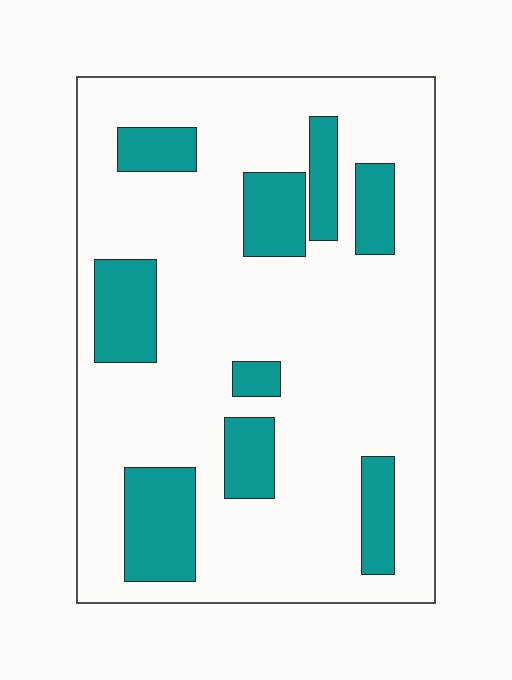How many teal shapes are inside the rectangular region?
9.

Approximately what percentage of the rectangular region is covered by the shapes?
Approximately 20%.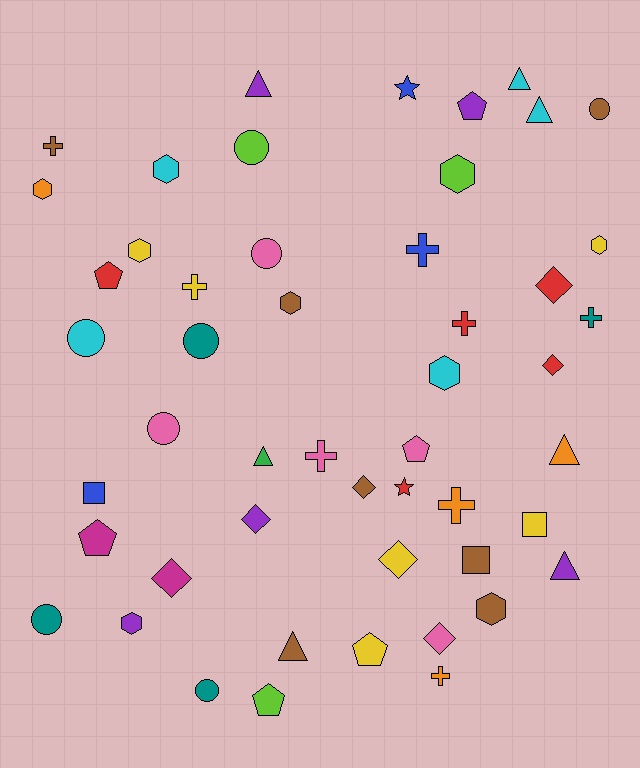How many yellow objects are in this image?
There are 6 yellow objects.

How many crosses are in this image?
There are 8 crosses.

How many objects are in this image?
There are 50 objects.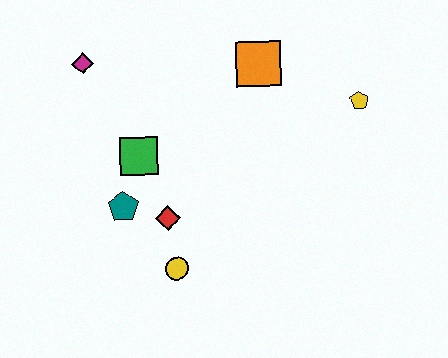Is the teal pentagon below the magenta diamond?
Yes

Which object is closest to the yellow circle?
The red diamond is closest to the yellow circle.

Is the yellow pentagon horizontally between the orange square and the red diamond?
No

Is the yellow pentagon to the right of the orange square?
Yes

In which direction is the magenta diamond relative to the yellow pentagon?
The magenta diamond is to the left of the yellow pentagon.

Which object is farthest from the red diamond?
The yellow pentagon is farthest from the red diamond.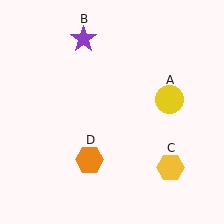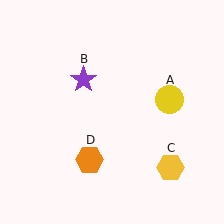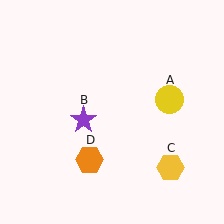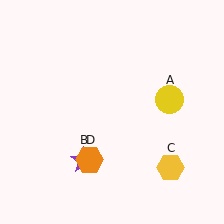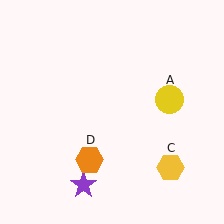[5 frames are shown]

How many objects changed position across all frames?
1 object changed position: purple star (object B).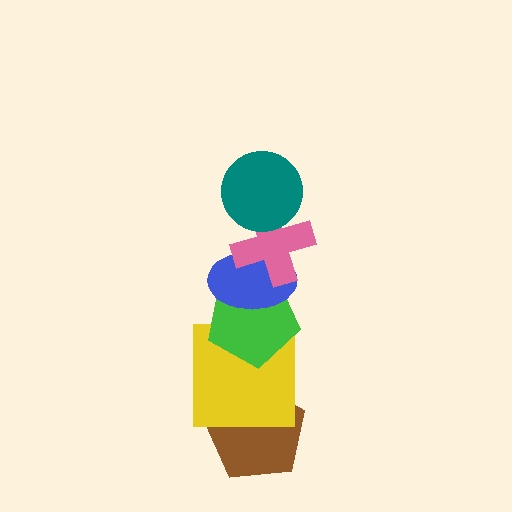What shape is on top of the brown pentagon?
The yellow square is on top of the brown pentagon.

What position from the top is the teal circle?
The teal circle is 1st from the top.